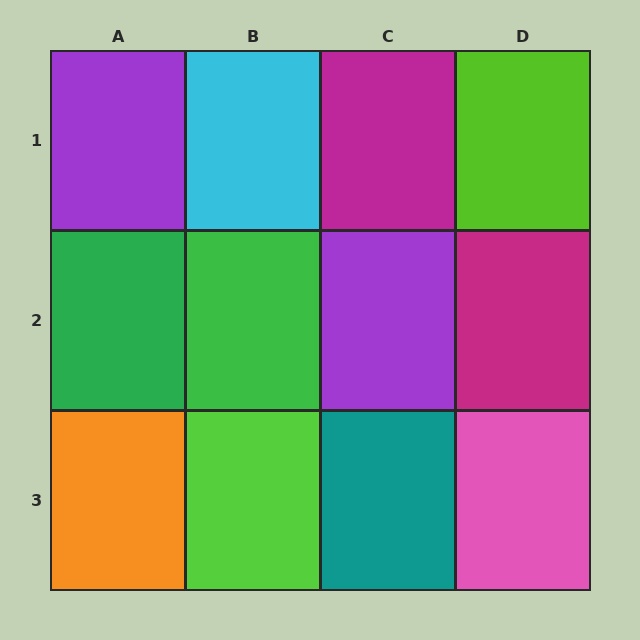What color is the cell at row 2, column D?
Magenta.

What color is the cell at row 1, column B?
Cyan.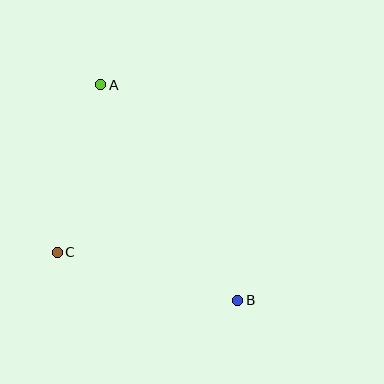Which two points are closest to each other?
Points A and C are closest to each other.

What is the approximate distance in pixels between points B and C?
The distance between B and C is approximately 187 pixels.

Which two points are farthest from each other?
Points A and B are farthest from each other.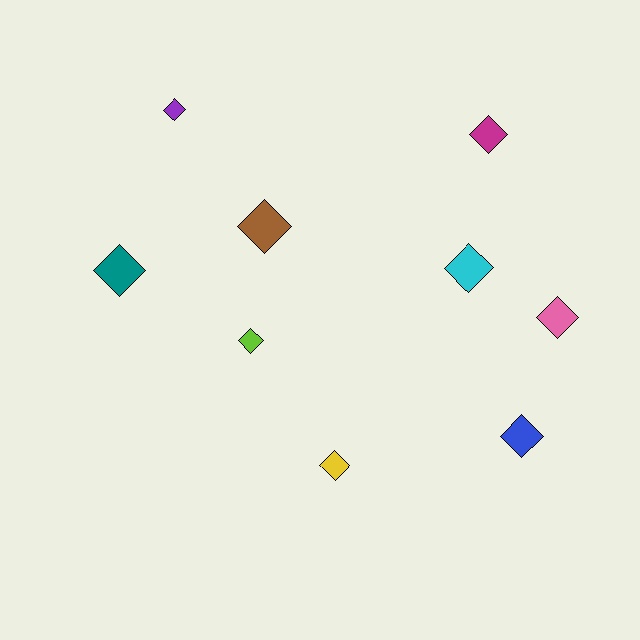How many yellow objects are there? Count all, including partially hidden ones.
There is 1 yellow object.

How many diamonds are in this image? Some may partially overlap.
There are 9 diamonds.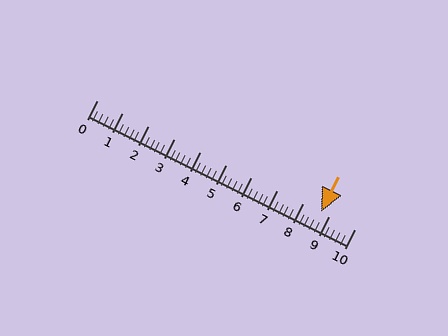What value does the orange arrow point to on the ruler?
The orange arrow points to approximately 8.7.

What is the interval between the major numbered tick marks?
The major tick marks are spaced 1 units apart.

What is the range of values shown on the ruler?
The ruler shows values from 0 to 10.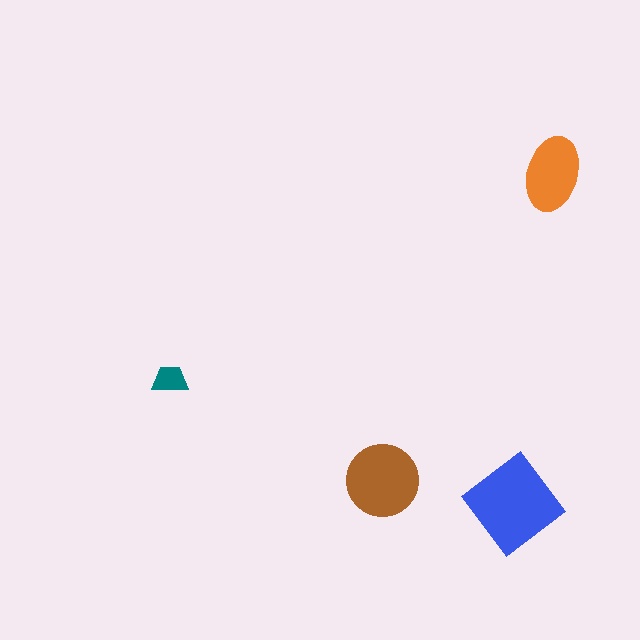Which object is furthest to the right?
The orange ellipse is rightmost.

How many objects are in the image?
There are 4 objects in the image.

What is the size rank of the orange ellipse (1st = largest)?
3rd.